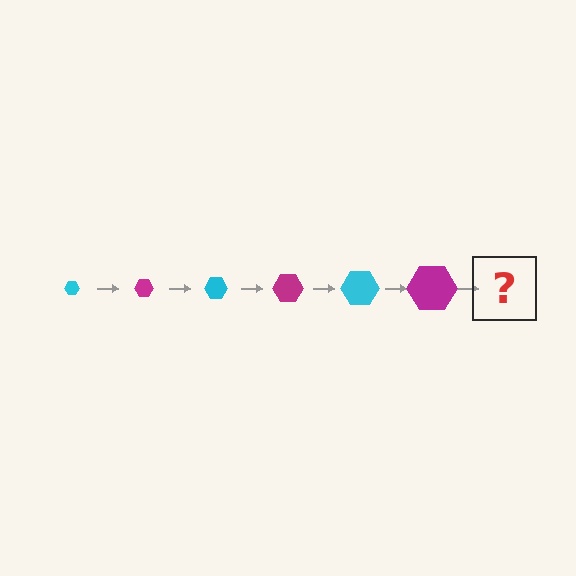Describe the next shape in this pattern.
It should be a cyan hexagon, larger than the previous one.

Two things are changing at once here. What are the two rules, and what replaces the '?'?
The two rules are that the hexagon grows larger each step and the color cycles through cyan and magenta. The '?' should be a cyan hexagon, larger than the previous one.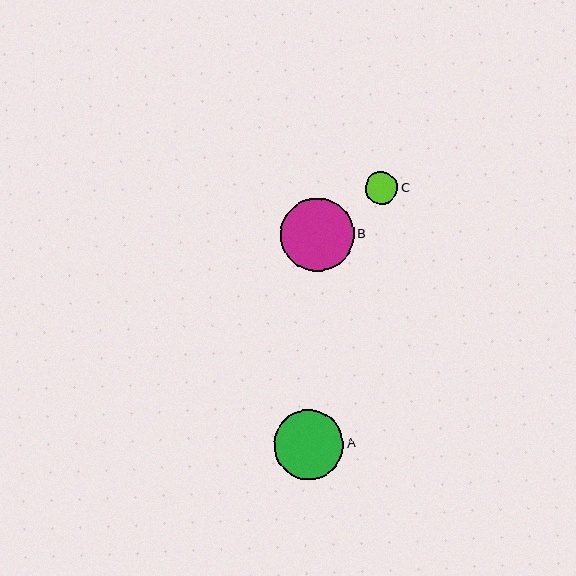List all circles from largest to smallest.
From largest to smallest: B, A, C.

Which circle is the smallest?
Circle C is the smallest with a size of approximately 33 pixels.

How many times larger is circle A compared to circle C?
Circle A is approximately 2.1 times the size of circle C.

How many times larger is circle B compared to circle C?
Circle B is approximately 2.3 times the size of circle C.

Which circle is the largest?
Circle B is the largest with a size of approximately 74 pixels.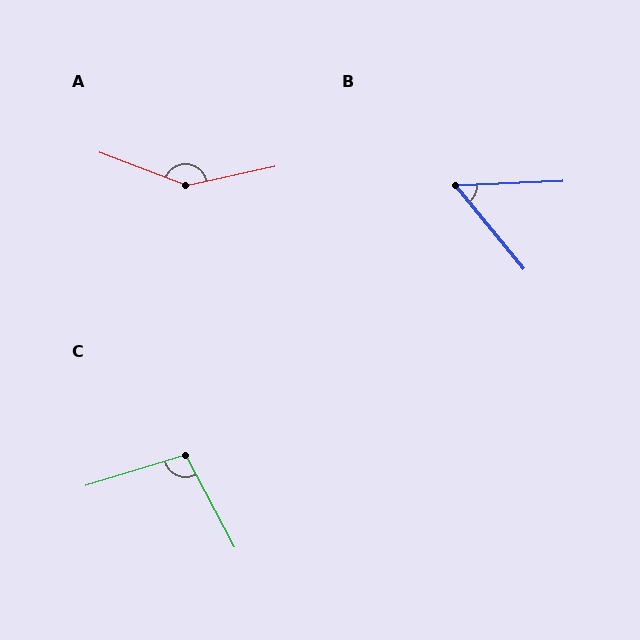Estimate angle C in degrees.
Approximately 101 degrees.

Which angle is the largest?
A, at approximately 147 degrees.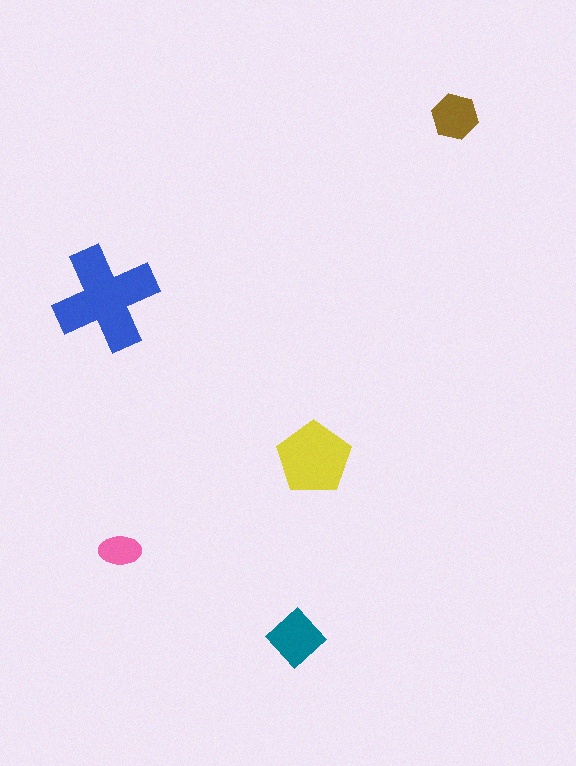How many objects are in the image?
There are 5 objects in the image.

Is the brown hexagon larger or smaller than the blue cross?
Smaller.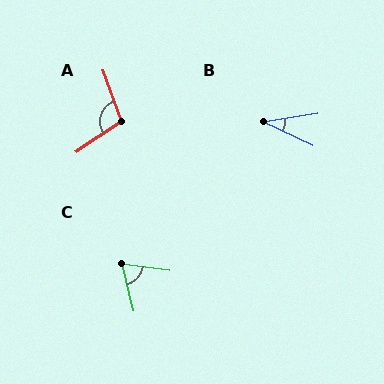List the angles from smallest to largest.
B (34°), C (69°), A (104°).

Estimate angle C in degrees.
Approximately 69 degrees.